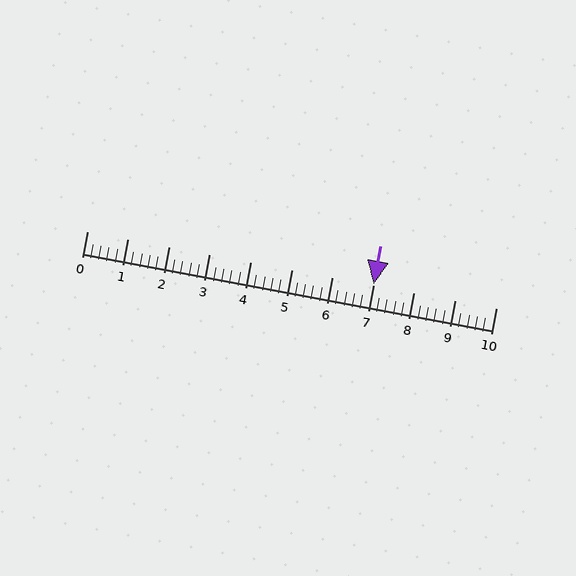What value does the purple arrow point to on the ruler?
The purple arrow points to approximately 7.0.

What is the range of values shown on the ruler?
The ruler shows values from 0 to 10.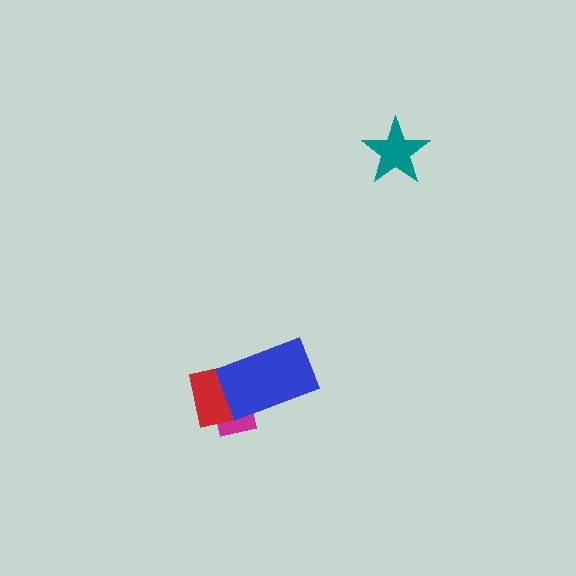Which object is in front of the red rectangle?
The blue rectangle is in front of the red rectangle.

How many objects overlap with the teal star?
0 objects overlap with the teal star.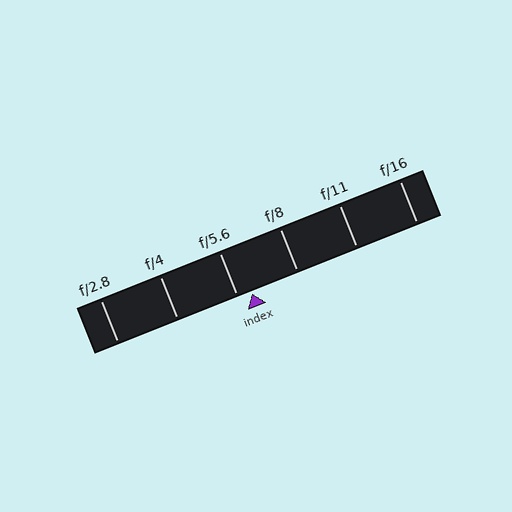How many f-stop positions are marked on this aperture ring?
There are 6 f-stop positions marked.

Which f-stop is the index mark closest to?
The index mark is closest to f/5.6.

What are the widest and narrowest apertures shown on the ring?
The widest aperture shown is f/2.8 and the narrowest is f/16.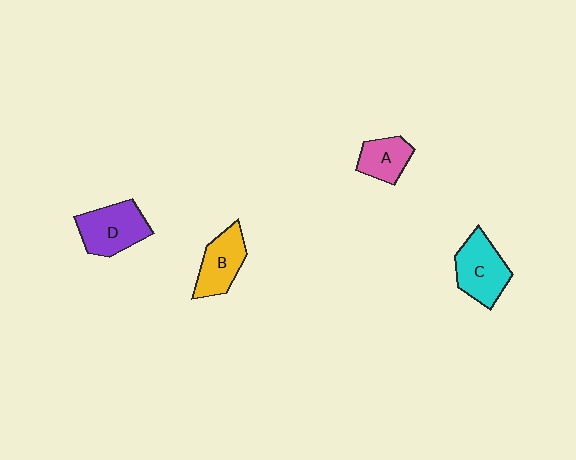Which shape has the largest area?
Shape D (purple).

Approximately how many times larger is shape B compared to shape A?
Approximately 1.3 times.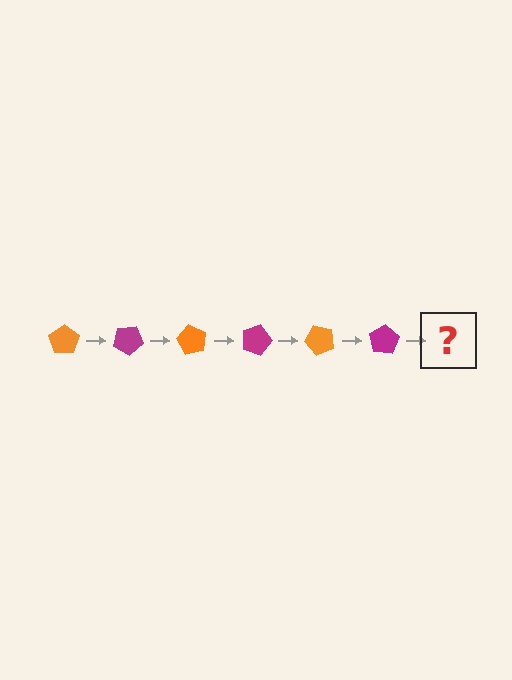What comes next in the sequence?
The next element should be an orange pentagon, rotated 180 degrees from the start.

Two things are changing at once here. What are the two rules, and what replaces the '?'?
The two rules are that it rotates 30 degrees each step and the color cycles through orange and magenta. The '?' should be an orange pentagon, rotated 180 degrees from the start.